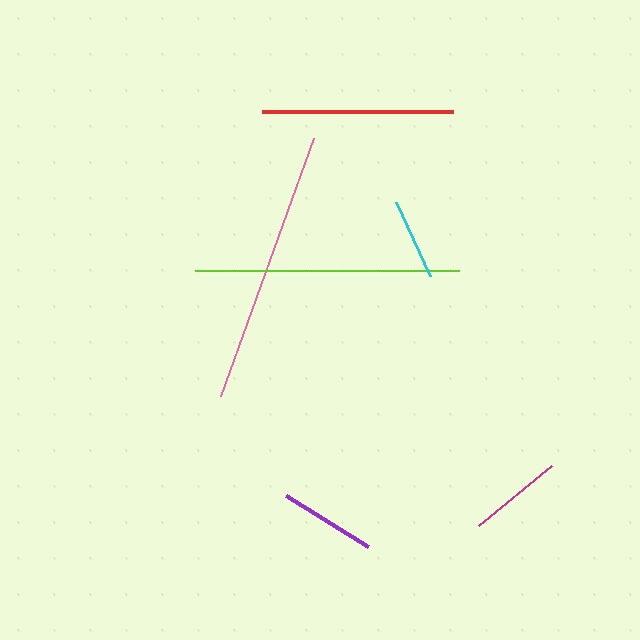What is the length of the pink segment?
The pink segment is approximately 274 pixels long.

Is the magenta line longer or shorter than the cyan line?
The magenta line is longer than the cyan line.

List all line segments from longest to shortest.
From longest to shortest: pink, lime, red, purple, magenta, cyan.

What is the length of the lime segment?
The lime segment is approximately 265 pixels long.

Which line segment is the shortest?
The cyan line is the shortest at approximately 82 pixels.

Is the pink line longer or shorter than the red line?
The pink line is longer than the red line.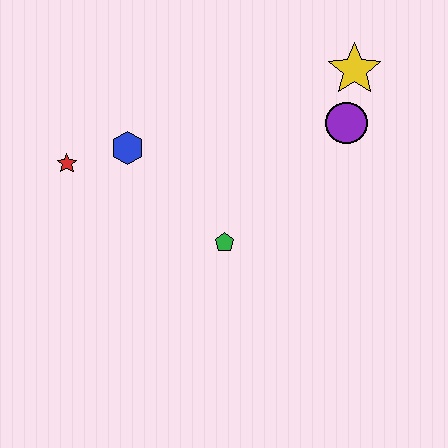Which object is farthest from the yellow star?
The red star is farthest from the yellow star.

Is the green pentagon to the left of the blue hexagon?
No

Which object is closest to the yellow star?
The purple circle is closest to the yellow star.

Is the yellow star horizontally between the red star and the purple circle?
No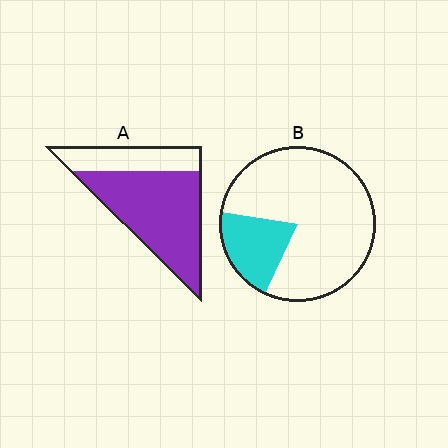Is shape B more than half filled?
No.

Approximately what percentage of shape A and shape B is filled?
A is approximately 70% and B is approximately 20%.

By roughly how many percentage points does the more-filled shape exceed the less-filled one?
By roughly 50 percentage points (A over B).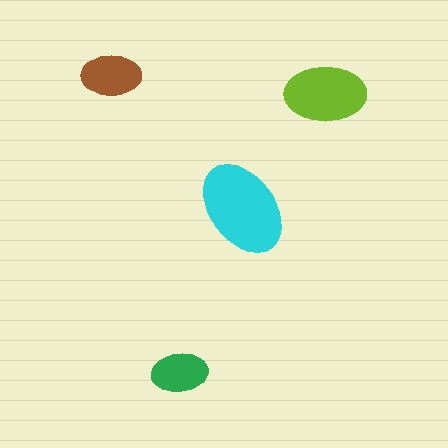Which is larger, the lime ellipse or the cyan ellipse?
The cyan one.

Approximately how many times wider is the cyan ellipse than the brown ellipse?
About 1.5 times wider.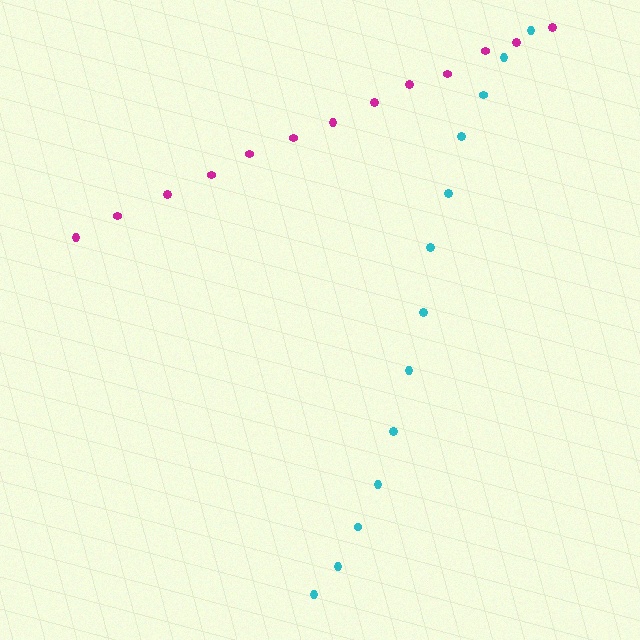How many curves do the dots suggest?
There are 2 distinct paths.